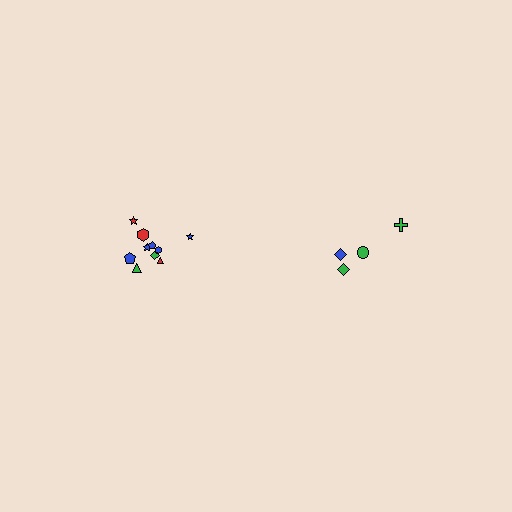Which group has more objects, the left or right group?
The left group.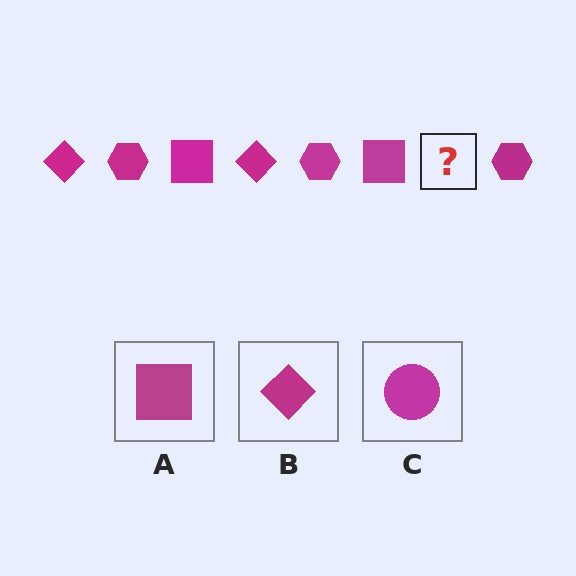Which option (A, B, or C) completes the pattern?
B.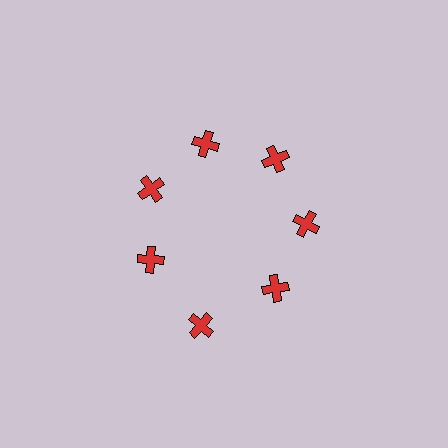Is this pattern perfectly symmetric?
No. The 7 red crosses are arranged in a ring, but one element near the 6 o'clock position is pushed outward from the center, breaking the 7-fold rotational symmetry.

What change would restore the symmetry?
The symmetry would be restored by moving it inward, back onto the ring so that all 7 crosses sit at equal angles and equal distance from the center.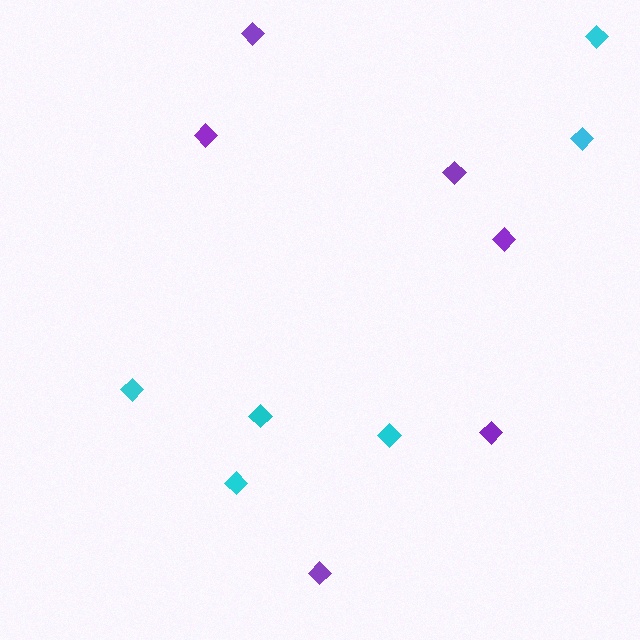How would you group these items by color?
There are 2 groups: one group of cyan diamonds (6) and one group of purple diamonds (6).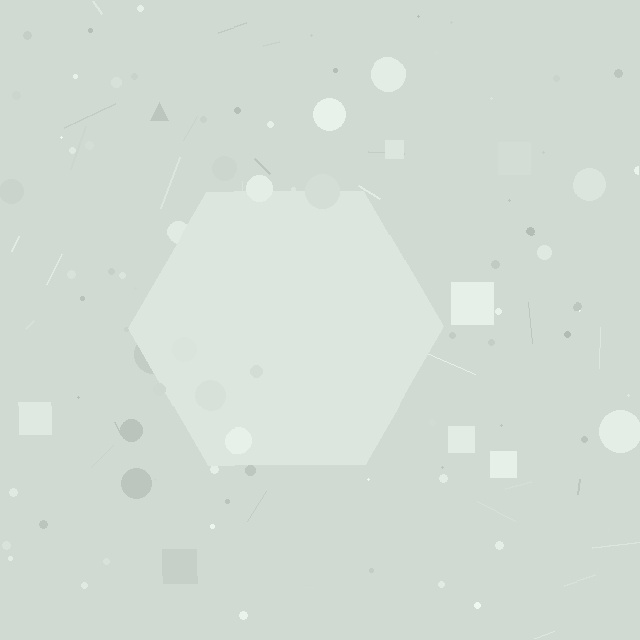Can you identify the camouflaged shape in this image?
The camouflaged shape is a hexagon.